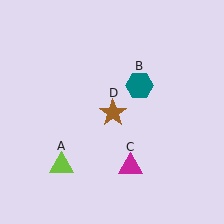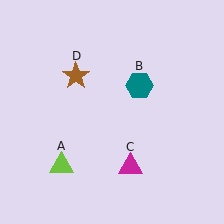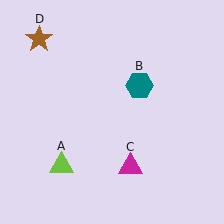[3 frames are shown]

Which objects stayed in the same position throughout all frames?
Lime triangle (object A) and teal hexagon (object B) and magenta triangle (object C) remained stationary.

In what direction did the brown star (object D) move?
The brown star (object D) moved up and to the left.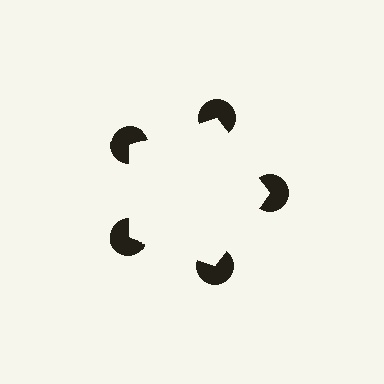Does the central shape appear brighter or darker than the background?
It typically appears slightly brighter than the background, even though no actual brightness change is drawn.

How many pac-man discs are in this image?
There are 5 — one at each vertex of the illusory pentagon.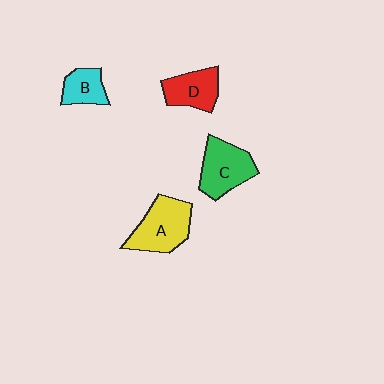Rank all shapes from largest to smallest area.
From largest to smallest: A (yellow), C (green), D (red), B (cyan).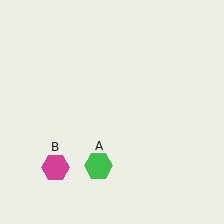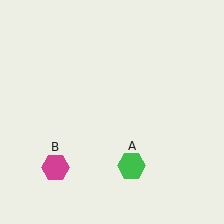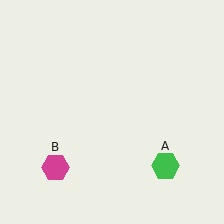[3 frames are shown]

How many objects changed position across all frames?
1 object changed position: green hexagon (object A).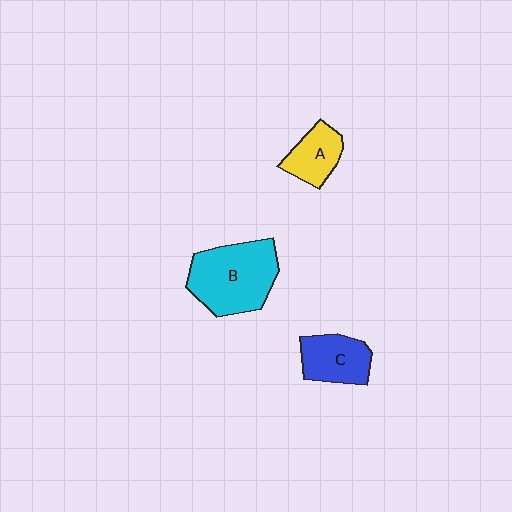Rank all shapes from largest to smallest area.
From largest to smallest: B (cyan), C (blue), A (yellow).